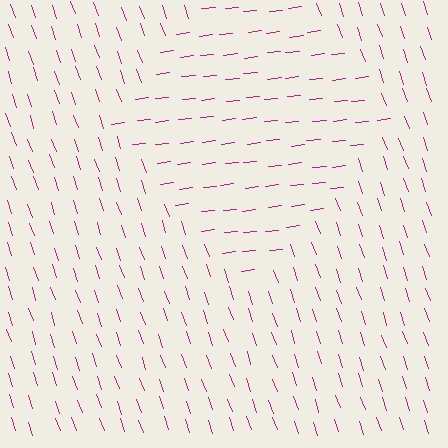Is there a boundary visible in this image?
Yes, there is a texture boundary formed by a change in line orientation.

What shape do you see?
I see a diamond.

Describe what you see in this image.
The image is filled with small magenta line segments. A diamond region in the image has lines oriented differently from the surrounding lines, creating a visible texture boundary.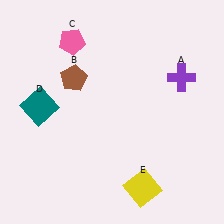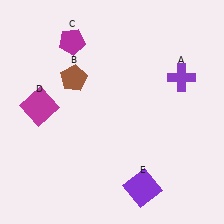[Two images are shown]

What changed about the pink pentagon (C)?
In Image 1, C is pink. In Image 2, it changed to magenta.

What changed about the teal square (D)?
In Image 1, D is teal. In Image 2, it changed to magenta.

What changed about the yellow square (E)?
In Image 1, E is yellow. In Image 2, it changed to purple.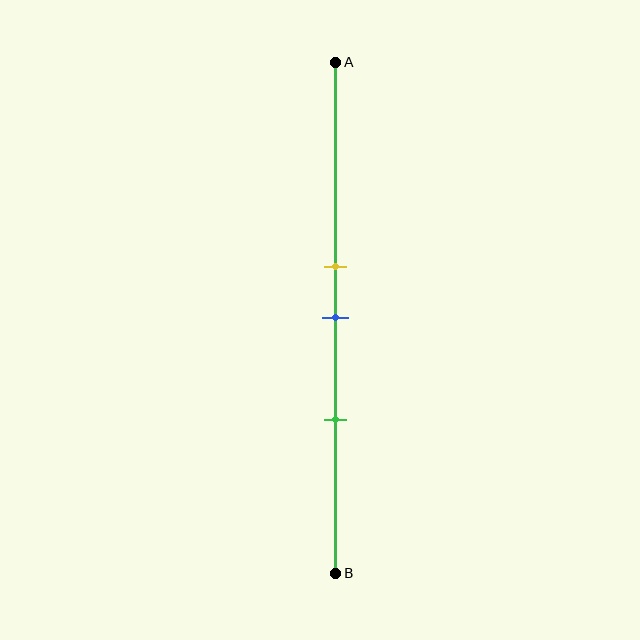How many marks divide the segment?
There are 3 marks dividing the segment.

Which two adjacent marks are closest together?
The yellow and blue marks are the closest adjacent pair.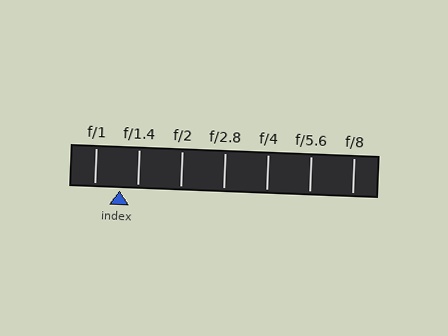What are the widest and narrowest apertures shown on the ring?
The widest aperture shown is f/1 and the narrowest is f/8.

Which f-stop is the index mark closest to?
The index mark is closest to f/1.4.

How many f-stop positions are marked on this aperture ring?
There are 7 f-stop positions marked.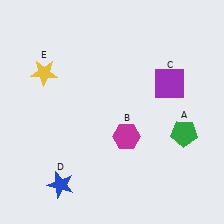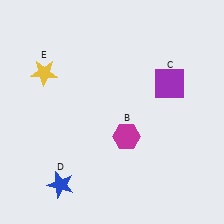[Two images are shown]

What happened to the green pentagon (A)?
The green pentagon (A) was removed in Image 2. It was in the bottom-right area of Image 1.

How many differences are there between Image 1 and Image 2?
There is 1 difference between the two images.